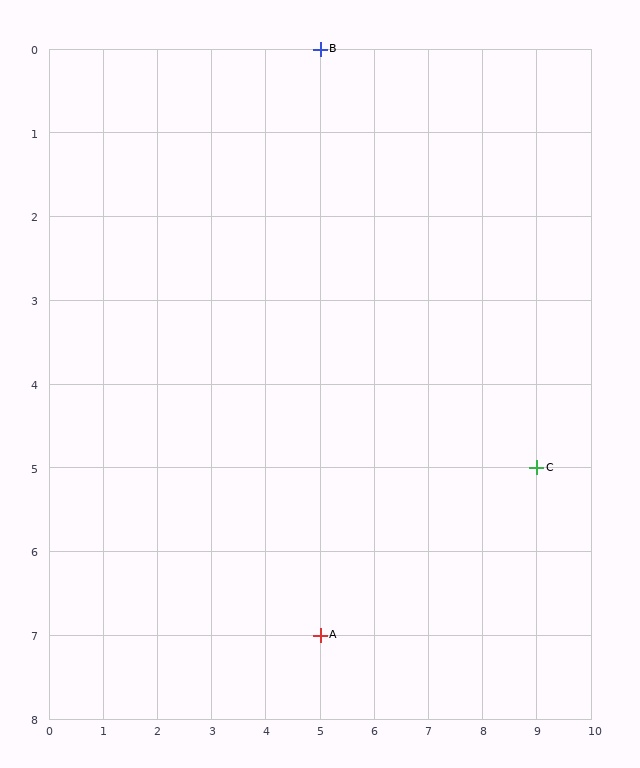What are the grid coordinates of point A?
Point A is at grid coordinates (5, 7).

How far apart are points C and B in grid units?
Points C and B are 4 columns and 5 rows apart (about 6.4 grid units diagonally).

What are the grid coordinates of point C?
Point C is at grid coordinates (9, 5).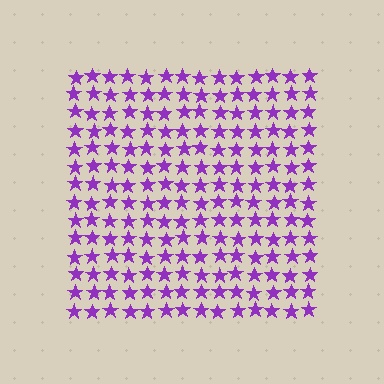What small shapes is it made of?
It is made of small stars.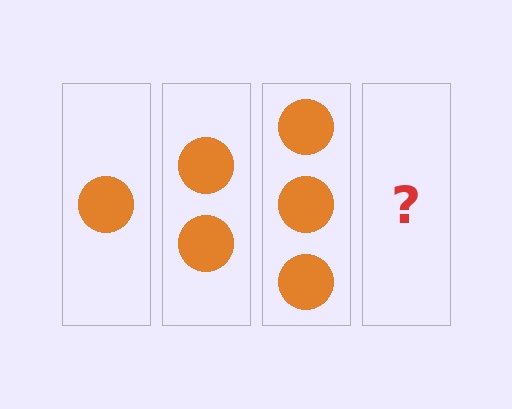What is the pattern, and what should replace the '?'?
The pattern is that each step adds one more circle. The '?' should be 4 circles.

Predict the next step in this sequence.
The next step is 4 circles.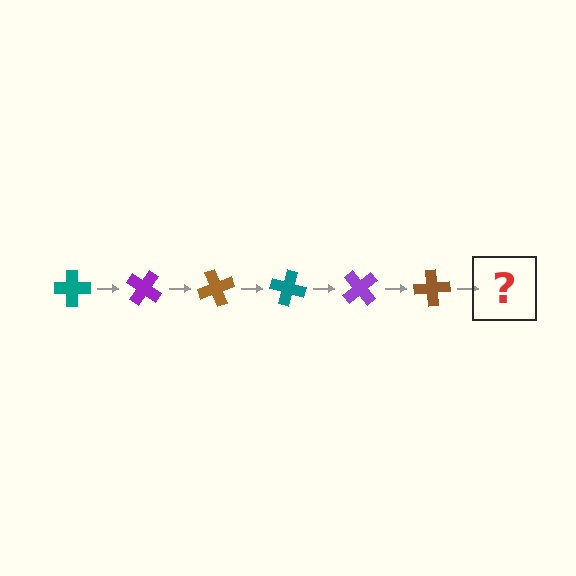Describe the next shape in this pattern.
It should be a teal cross, rotated 210 degrees from the start.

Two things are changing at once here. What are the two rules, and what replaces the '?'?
The two rules are that it rotates 35 degrees each step and the color cycles through teal, purple, and brown. The '?' should be a teal cross, rotated 210 degrees from the start.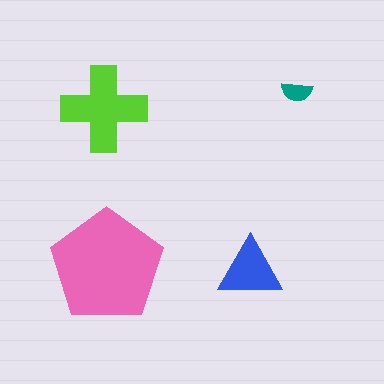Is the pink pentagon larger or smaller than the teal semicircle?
Larger.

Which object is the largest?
The pink pentagon.